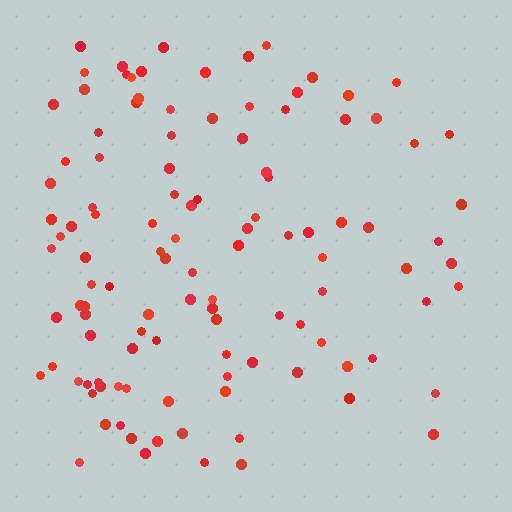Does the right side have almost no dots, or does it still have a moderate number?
Still a moderate number, just noticeably fewer than the left.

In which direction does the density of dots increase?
From right to left, with the left side densest.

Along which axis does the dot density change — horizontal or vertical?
Horizontal.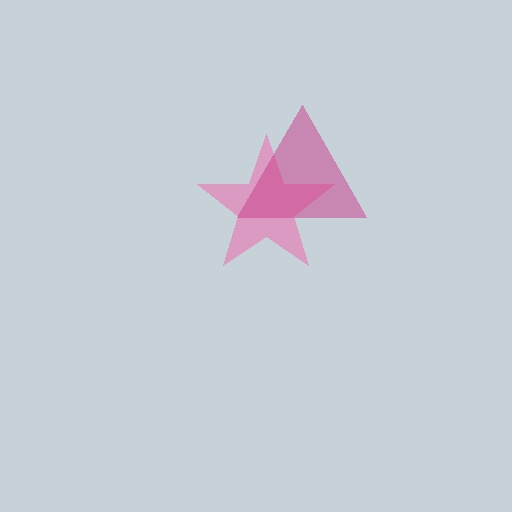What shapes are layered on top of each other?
The layered shapes are: a pink star, a magenta triangle.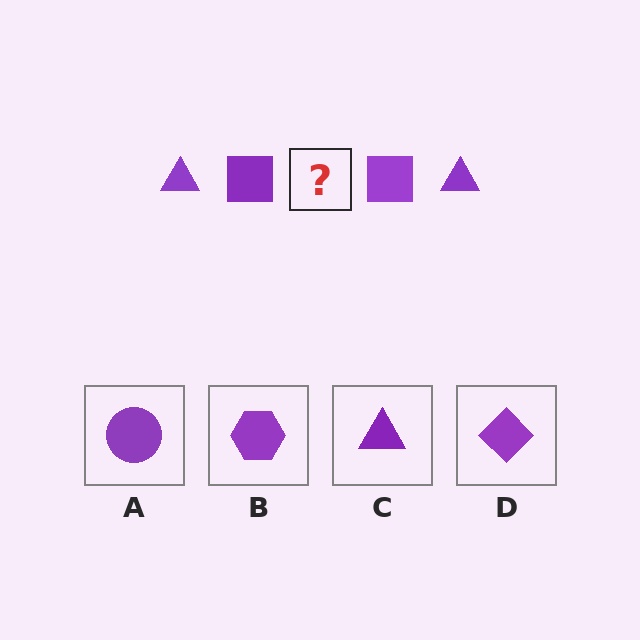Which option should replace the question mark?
Option C.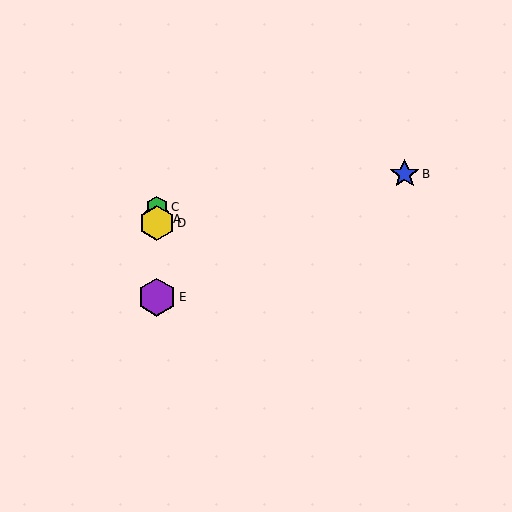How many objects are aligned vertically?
4 objects (A, C, D, E) are aligned vertically.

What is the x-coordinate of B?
Object B is at x≈405.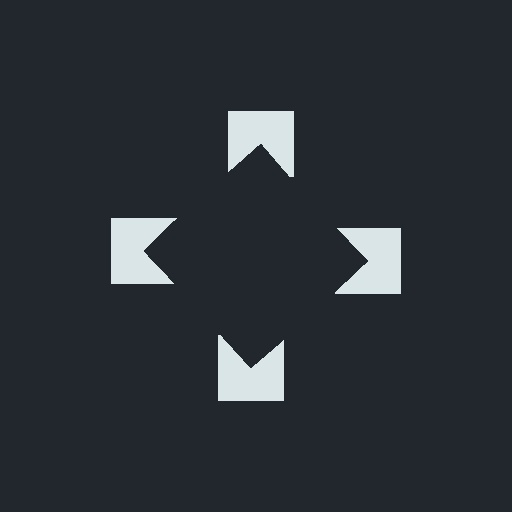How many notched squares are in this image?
There are 4 — one at each vertex of the illusory square.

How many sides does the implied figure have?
4 sides.